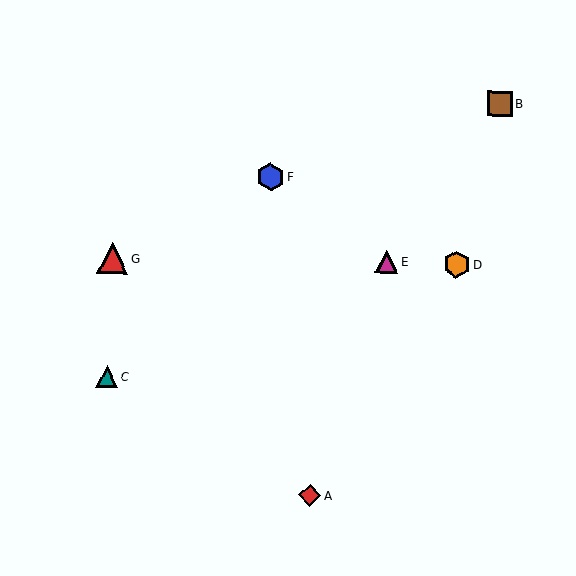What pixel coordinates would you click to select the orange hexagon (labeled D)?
Click at (457, 264) to select the orange hexagon D.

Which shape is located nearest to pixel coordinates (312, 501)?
The red diamond (labeled A) at (310, 495) is nearest to that location.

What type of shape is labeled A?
Shape A is a red diamond.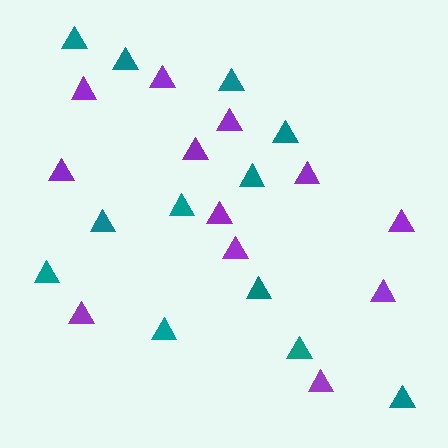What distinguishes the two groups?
There are 2 groups: one group of purple triangles (12) and one group of teal triangles (12).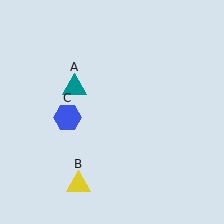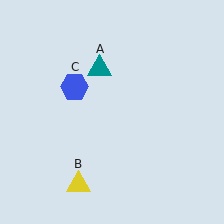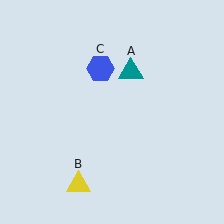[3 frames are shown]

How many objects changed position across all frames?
2 objects changed position: teal triangle (object A), blue hexagon (object C).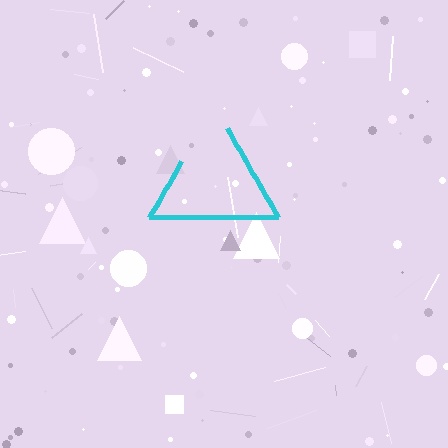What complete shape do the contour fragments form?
The contour fragments form a triangle.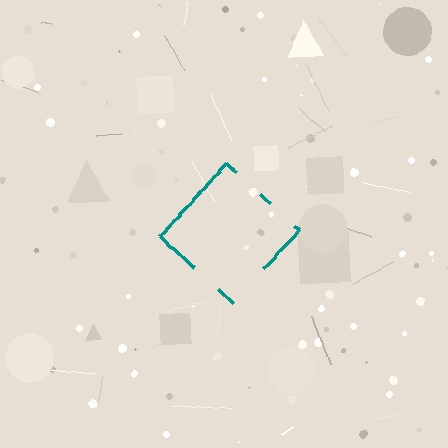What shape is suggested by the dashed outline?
The dashed outline suggests a diamond.